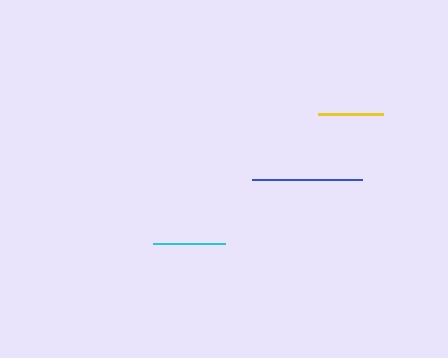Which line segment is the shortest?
The yellow line is the shortest at approximately 65 pixels.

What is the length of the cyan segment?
The cyan segment is approximately 72 pixels long.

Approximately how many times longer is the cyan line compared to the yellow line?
The cyan line is approximately 1.1 times the length of the yellow line.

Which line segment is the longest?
The blue line is the longest at approximately 110 pixels.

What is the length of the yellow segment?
The yellow segment is approximately 65 pixels long.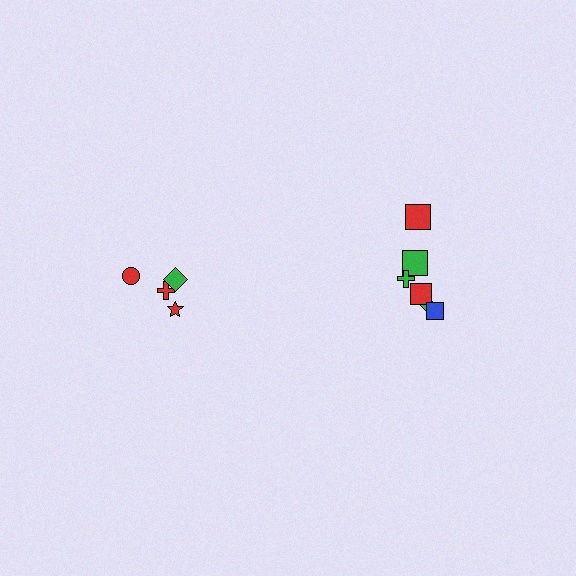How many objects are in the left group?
There are 4 objects.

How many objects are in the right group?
There are 6 objects.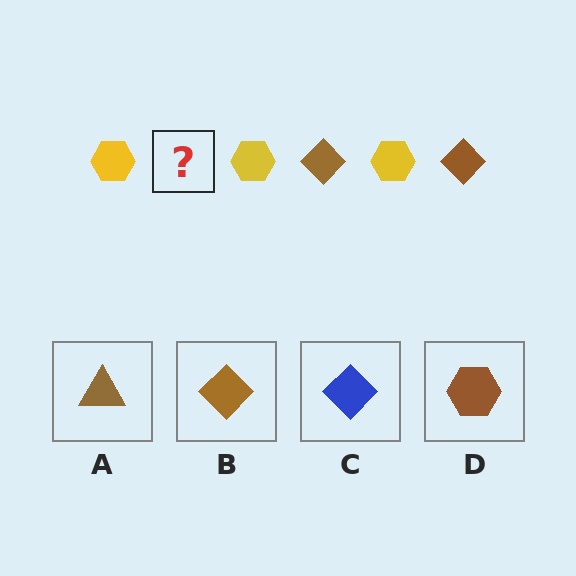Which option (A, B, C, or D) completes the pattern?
B.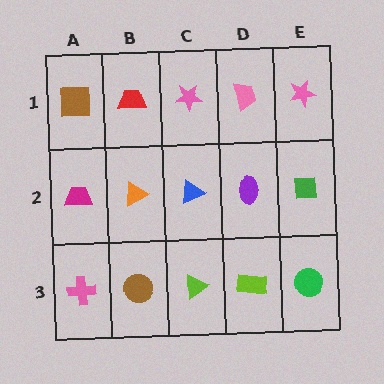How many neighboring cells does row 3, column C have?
3.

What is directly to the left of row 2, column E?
A purple ellipse.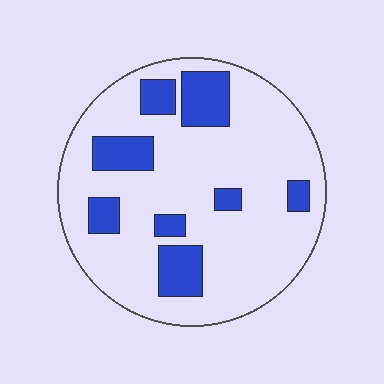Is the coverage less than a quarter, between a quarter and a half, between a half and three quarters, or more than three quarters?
Less than a quarter.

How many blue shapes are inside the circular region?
8.